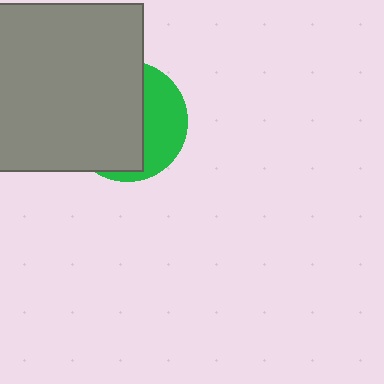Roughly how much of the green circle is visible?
A small part of it is visible (roughly 37%).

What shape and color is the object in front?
The object in front is a gray square.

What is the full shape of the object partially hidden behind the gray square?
The partially hidden object is a green circle.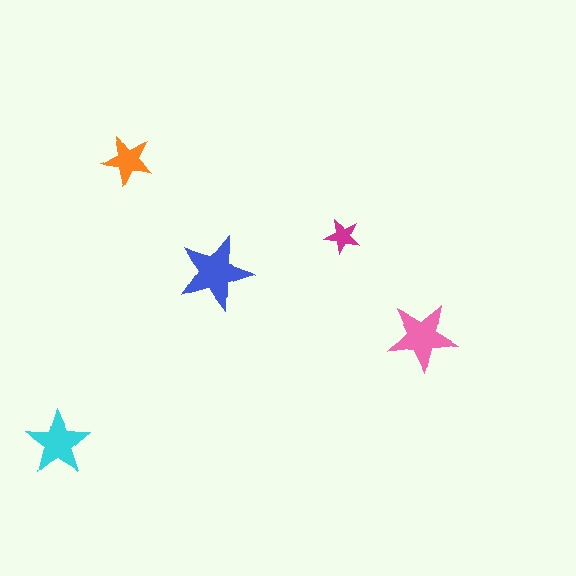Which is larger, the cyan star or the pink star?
The pink one.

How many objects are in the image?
There are 5 objects in the image.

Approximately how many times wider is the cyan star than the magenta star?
About 2 times wider.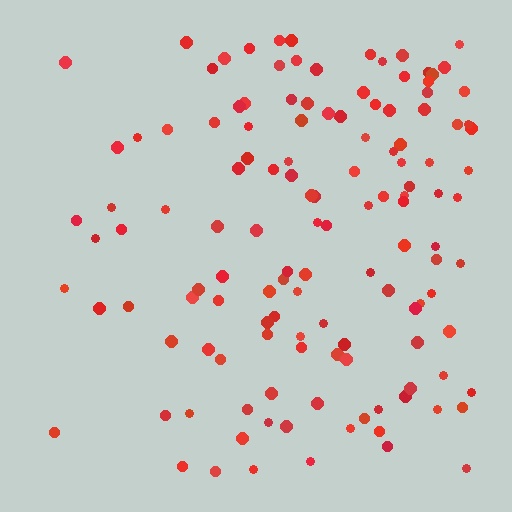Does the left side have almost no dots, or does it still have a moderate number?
Still a moderate number, just noticeably fewer than the right.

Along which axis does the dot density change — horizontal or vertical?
Horizontal.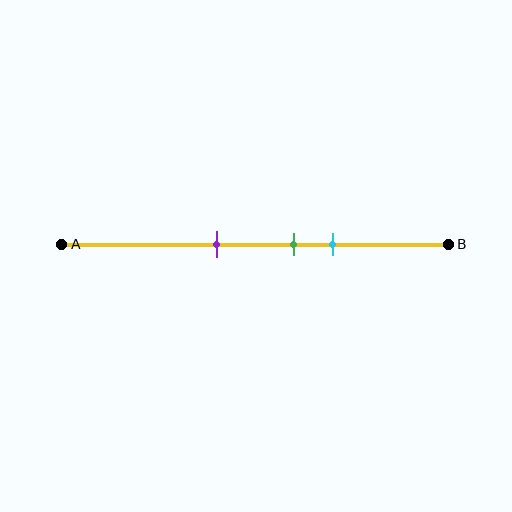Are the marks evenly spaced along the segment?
Yes, the marks are approximately evenly spaced.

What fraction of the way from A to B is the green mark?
The green mark is approximately 60% (0.6) of the way from A to B.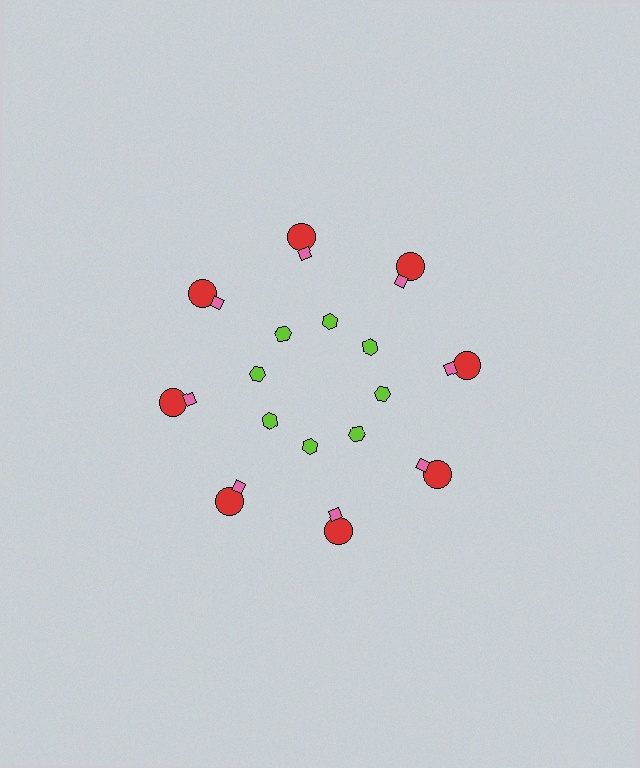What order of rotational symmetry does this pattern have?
This pattern has 8-fold rotational symmetry.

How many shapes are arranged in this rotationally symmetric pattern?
There are 24 shapes, arranged in 8 groups of 3.